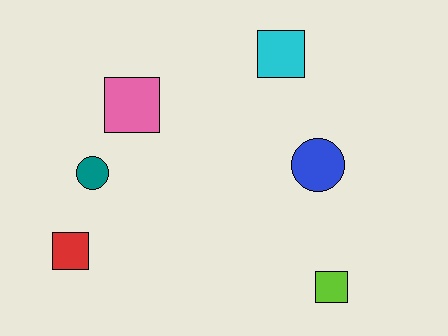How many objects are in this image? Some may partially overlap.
There are 6 objects.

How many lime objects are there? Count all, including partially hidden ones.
There is 1 lime object.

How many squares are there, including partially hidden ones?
There are 4 squares.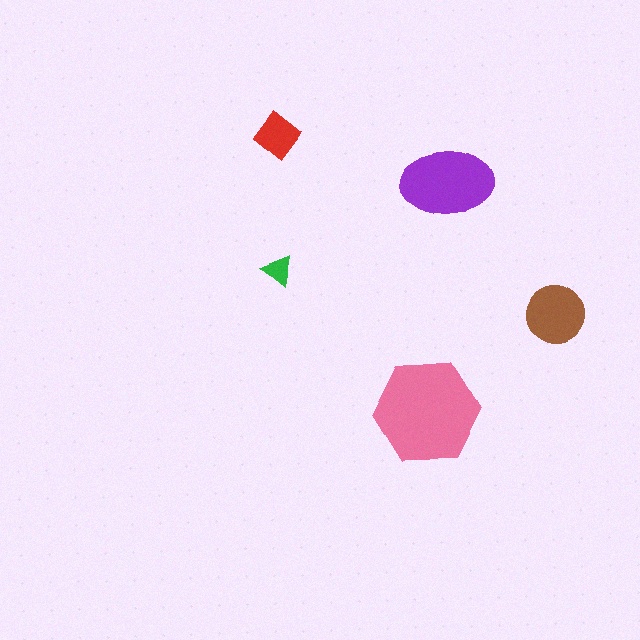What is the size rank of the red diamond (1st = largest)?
4th.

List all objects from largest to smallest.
The pink hexagon, the purple ellipse, the brown circle, the red diamond, the green triangle.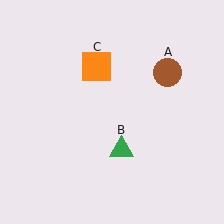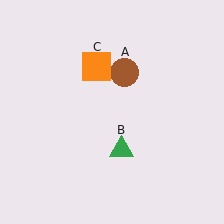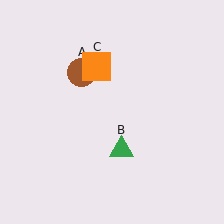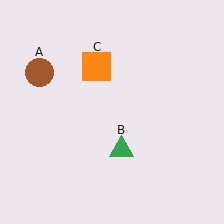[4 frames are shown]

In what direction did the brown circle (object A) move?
The brown circle (object A) moved left.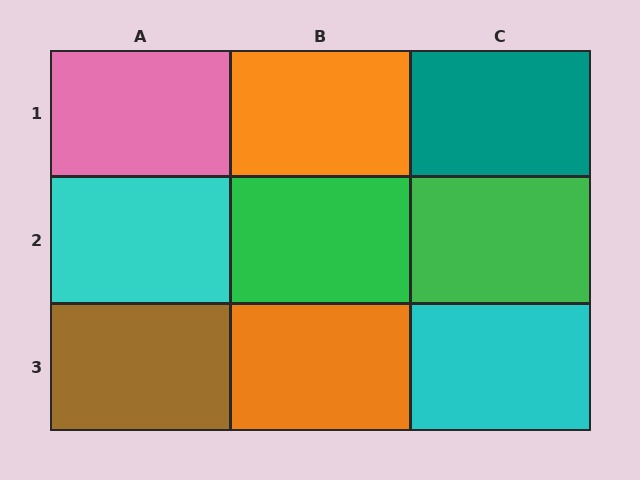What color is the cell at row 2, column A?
Cyan.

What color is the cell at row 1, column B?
Orange.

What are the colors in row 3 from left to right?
Brown, orange, cyan.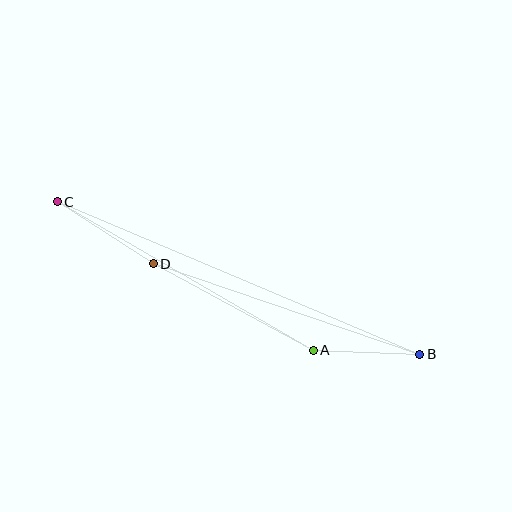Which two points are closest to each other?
Points A and B are closest to each other.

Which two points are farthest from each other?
Points B and C are farthest from each other.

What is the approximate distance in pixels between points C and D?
The distance between C and D is approximately 114 pixels.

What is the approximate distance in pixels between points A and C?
The distance between A and C is approximately 296 pixels.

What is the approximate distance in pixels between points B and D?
The distance between B and D is approximately 281 pixels.